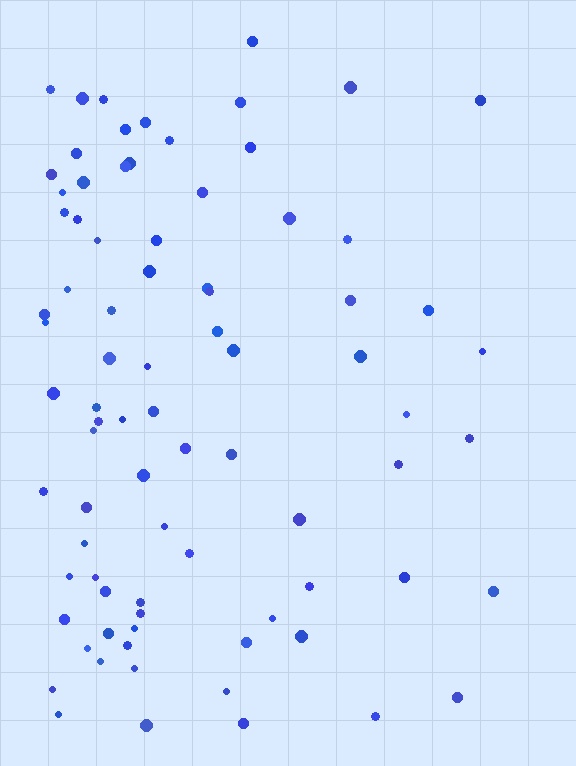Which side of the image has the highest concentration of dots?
The left.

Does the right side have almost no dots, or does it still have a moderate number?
Still a moderate number, just noticeably fewer than the left.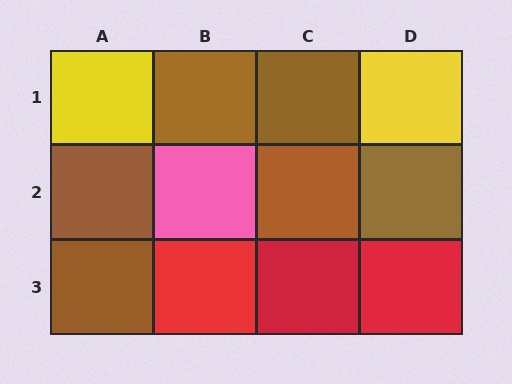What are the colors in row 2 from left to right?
Brown, pink, brown, brown.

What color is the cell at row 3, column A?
Brown.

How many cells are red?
3 cells are red.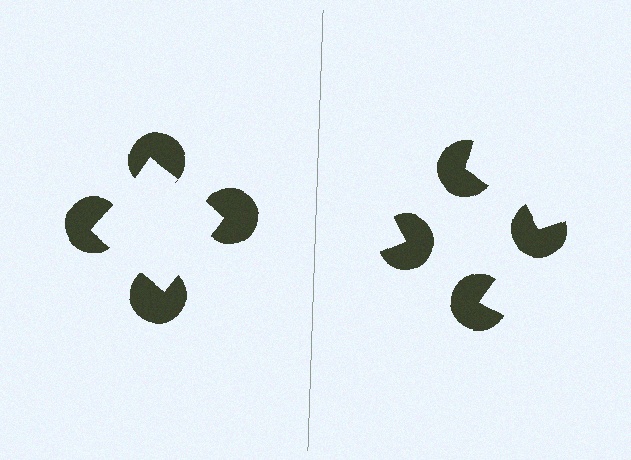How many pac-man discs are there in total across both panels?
8 — 4 on each side.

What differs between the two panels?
The pac-man discs are positioned identically on both sides; only the wedge orientations differ. On the left they align to a square; on the right they are misaligned.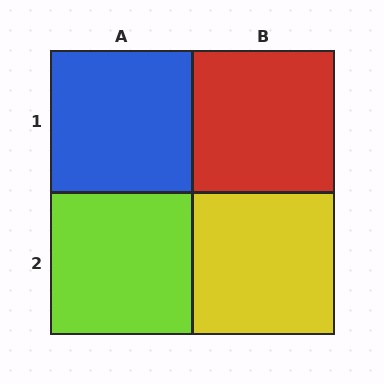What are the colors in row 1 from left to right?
Blue, red.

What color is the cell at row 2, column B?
Yellow.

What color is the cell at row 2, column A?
Lime.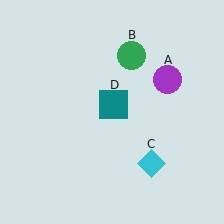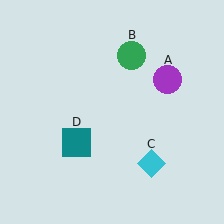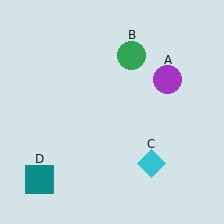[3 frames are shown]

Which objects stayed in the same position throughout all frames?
Purple circle (object A) and green circle (object B) and cyan diamond (object C) remained stationary.